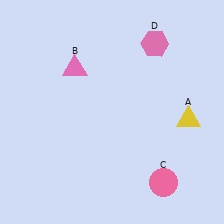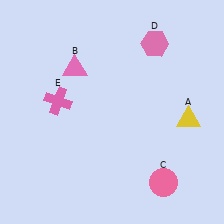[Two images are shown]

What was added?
A pink cross (E) was added in Image 2.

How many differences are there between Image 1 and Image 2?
There is 1 difference between the two images.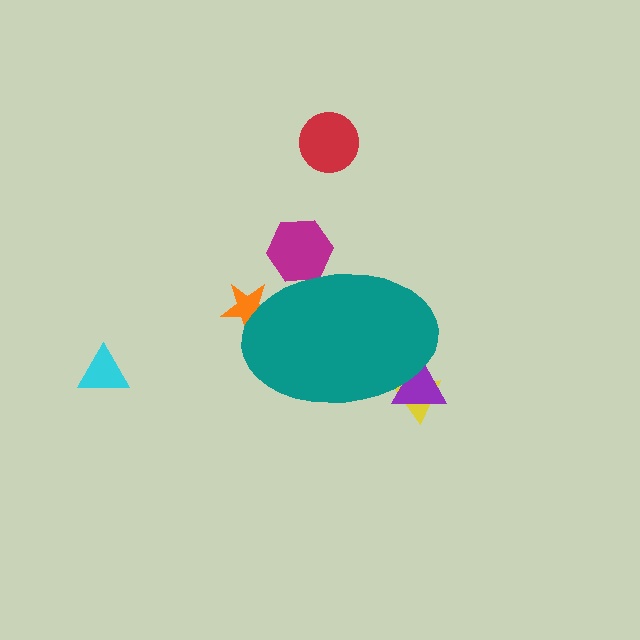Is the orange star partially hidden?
Yes, the orange star is partially hidden behind the teal ellipse.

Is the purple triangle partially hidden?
Yes, the purple triangle is partially hidden behind the teal ellipse.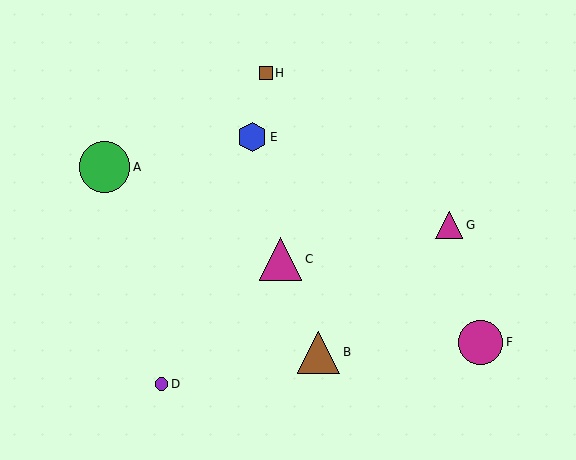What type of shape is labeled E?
Shape E is a blue hexagon.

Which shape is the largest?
The green circle (labeled A) is the largest.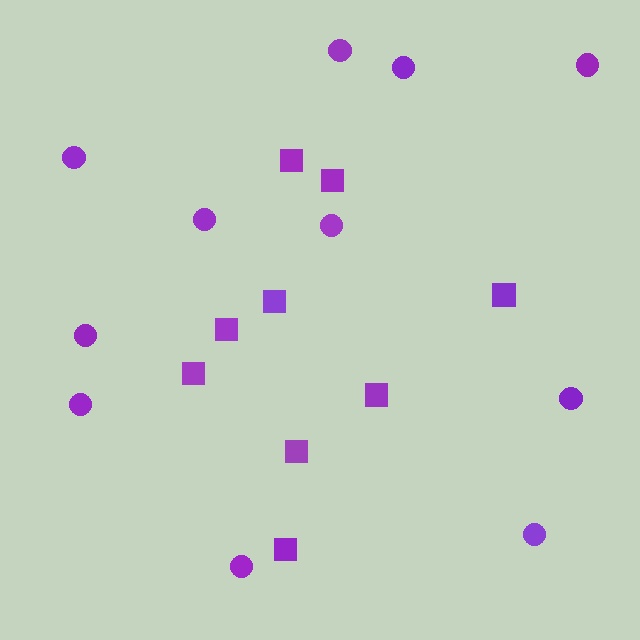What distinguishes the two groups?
There are 2 groups: one group of circles (11) and one group of squares (9).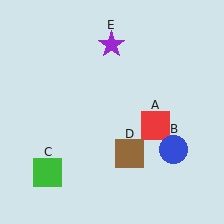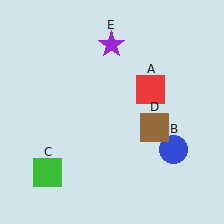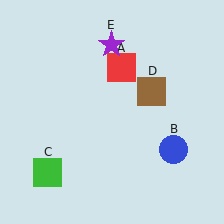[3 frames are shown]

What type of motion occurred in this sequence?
The red square (object A), brown square (object D) rotated counterclockwise around the center of the scene.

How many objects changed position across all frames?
2 objects changed position: red square (object A), brown square (object D).